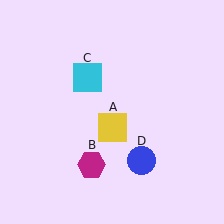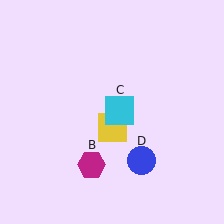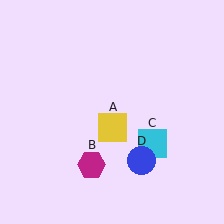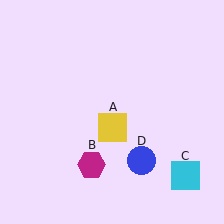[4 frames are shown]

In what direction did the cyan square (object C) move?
The cyan square (object C) moved down and to the right.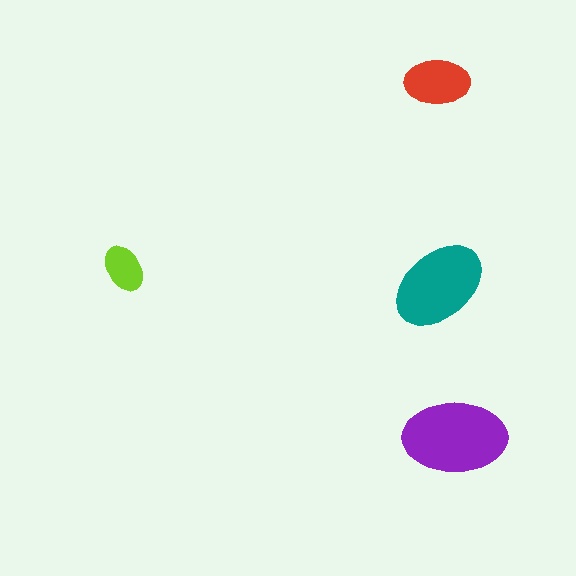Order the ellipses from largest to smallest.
the purple one, the teal one, the red one, the lime one.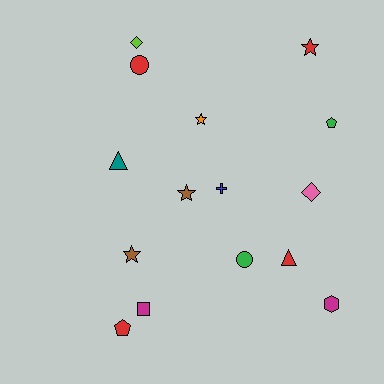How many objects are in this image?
There are 15 objects.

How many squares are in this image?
There is 1 square.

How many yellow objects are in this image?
There are no yellow objects.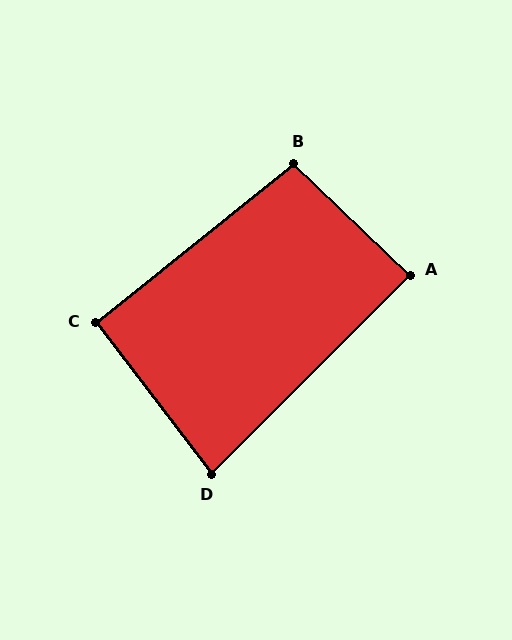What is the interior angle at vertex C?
Approximately 91 degrees (approximately right).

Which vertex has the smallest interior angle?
D, at approximately 82 degrees.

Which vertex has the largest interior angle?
B, at approximately 98 degrees.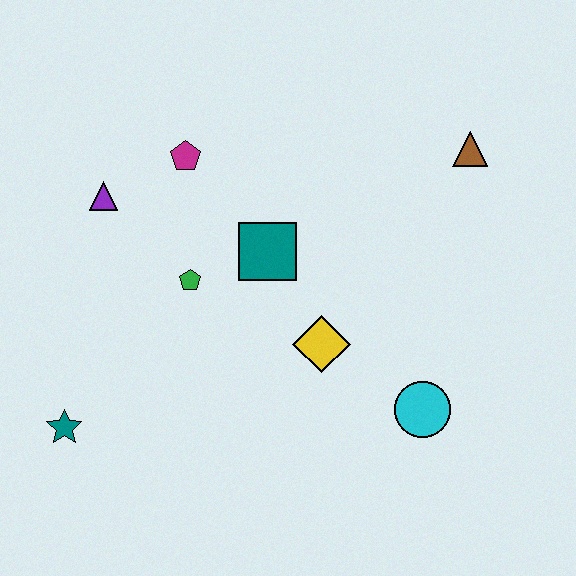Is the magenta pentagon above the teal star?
Yes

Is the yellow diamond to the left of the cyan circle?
Yes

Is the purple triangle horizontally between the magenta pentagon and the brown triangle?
No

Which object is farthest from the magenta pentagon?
The cyan circle is farthest from the magenta pentagon.